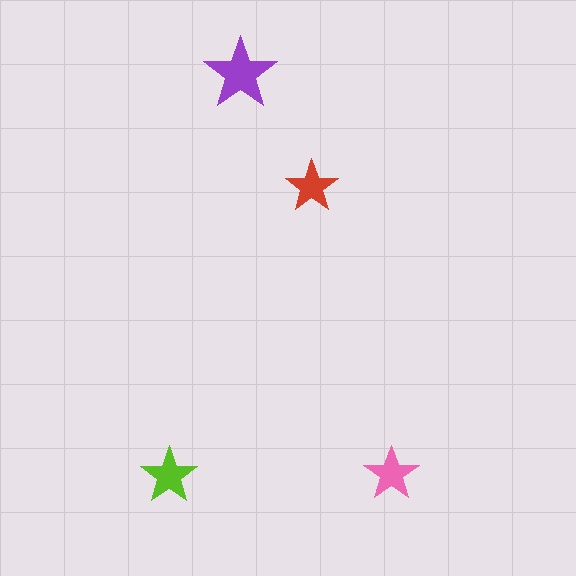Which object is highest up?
The purple star is topmost.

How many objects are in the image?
There are 4 objects in the image.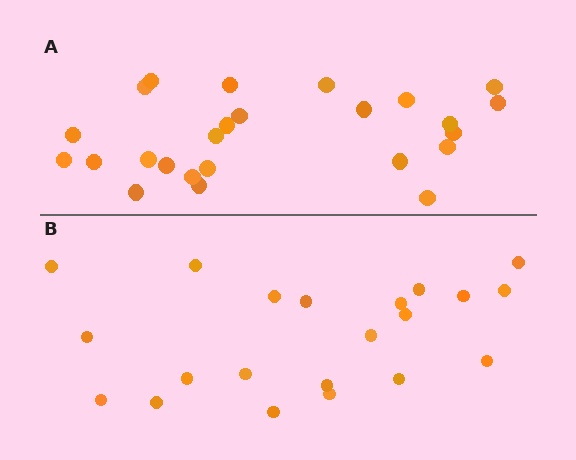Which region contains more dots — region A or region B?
Region A (the top region) has more dots.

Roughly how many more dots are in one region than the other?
Region A has about 4 more dots than region B.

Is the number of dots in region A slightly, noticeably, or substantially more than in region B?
Region A has only slightly more — the two regions are fairly close. The ratio is roughly 1.2 to 1.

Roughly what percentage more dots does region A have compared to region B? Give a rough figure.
About 20% more.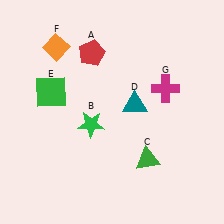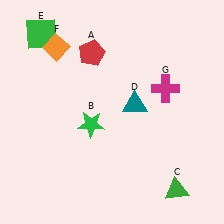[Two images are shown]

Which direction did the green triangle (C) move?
The green triangle (C) moved down.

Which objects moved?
The objects that moved are: the green triangle (C), the green square (E).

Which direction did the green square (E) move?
The green square (E) moved up.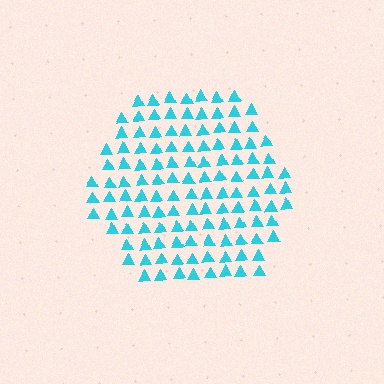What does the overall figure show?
The overall figure shows a hexagon.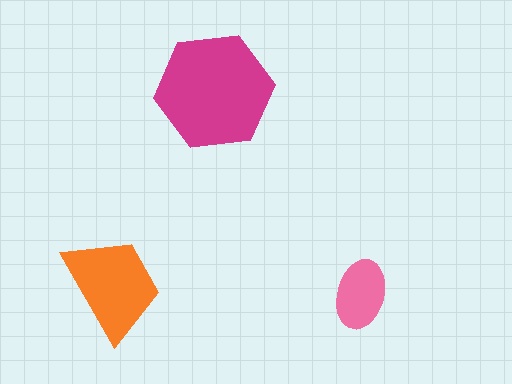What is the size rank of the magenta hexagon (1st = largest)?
1st.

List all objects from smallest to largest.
The pink ellipse, the orange trapezoid, the magenta hexagon.